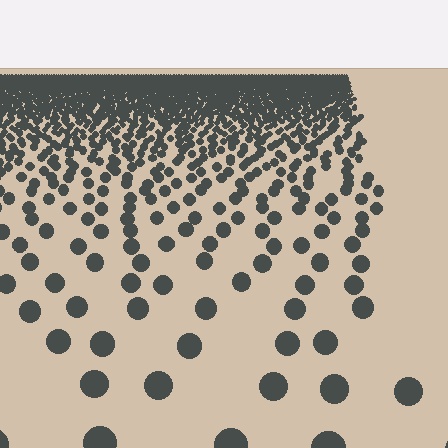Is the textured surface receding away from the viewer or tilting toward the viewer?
The surface is receding away from the viewer. Texture elements get smaller and denser toward the top.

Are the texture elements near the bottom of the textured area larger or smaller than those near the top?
Larger. Near the bottom, elements are closer to the viewer and appear at a bigger on-screen size.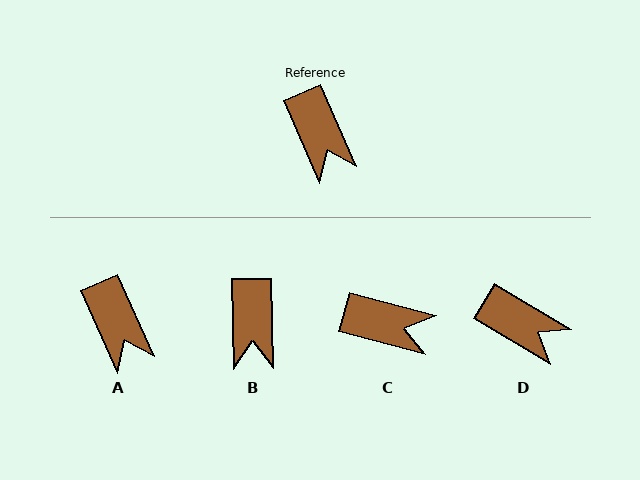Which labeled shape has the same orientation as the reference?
A.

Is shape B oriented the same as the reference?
No, it is off by about 23 degrees.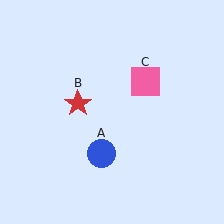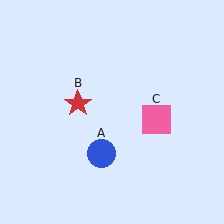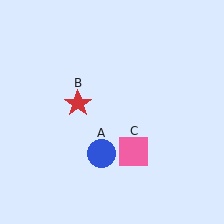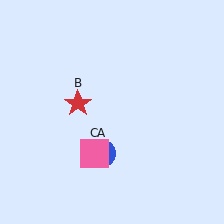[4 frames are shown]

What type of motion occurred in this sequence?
The pink square (object C) rotated clockwise around the center of the scene.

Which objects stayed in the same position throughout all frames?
Blue circle (object A) and red star (object B) remained stationary.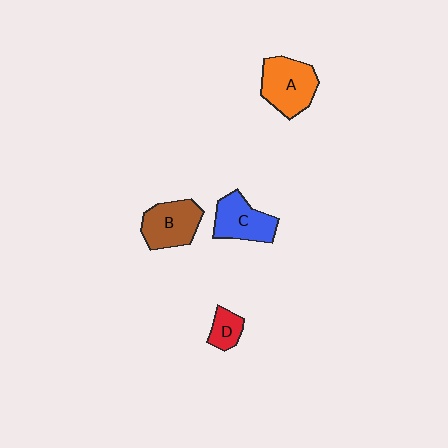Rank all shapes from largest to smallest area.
From largest to smallest: A (orange), B (brown), C (blue), D (red).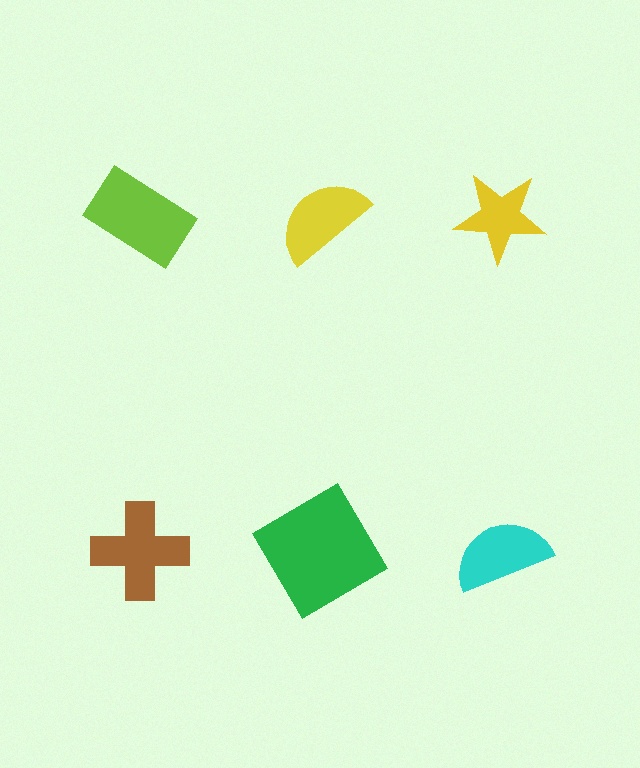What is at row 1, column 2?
A yellow semicircle.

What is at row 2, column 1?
A brown cross.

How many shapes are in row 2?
3 shapes.